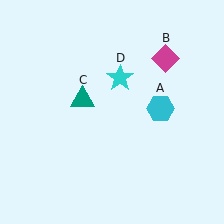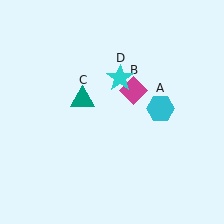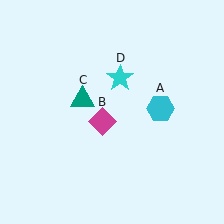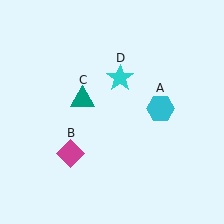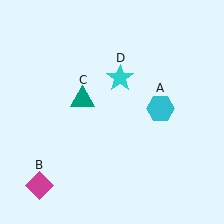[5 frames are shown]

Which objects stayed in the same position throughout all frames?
Cyan hexagon (object A) and teal triangle (object C) and cyan star (object D) remained stationary.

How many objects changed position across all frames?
1 object changed position: magenta diamond (object B).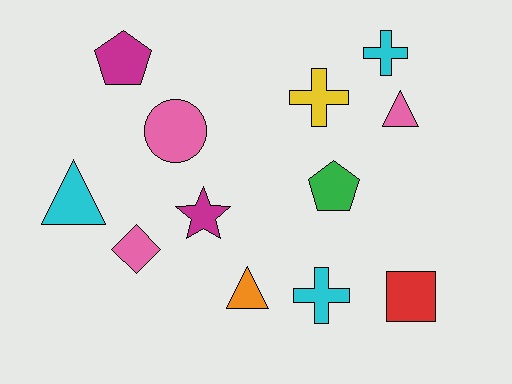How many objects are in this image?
There are 12 objects.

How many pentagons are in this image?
There are 2 pentagons.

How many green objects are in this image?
There is 1 green object.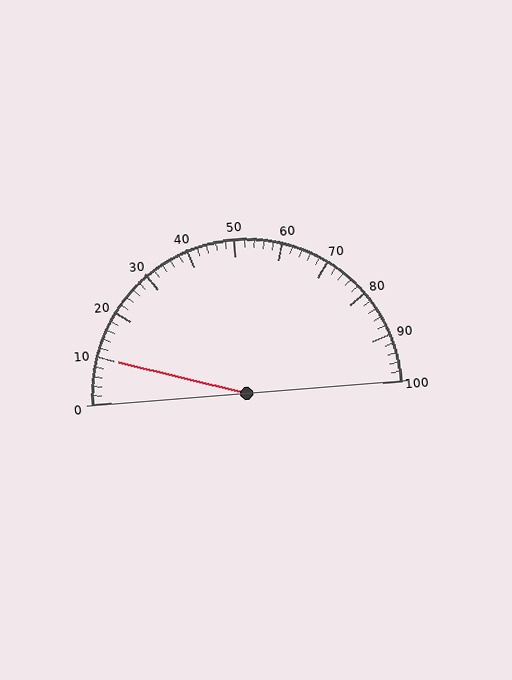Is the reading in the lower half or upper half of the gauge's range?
The reading is in the lower half of the range (0 to 100).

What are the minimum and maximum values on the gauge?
The gauge ranges from 0 to 100.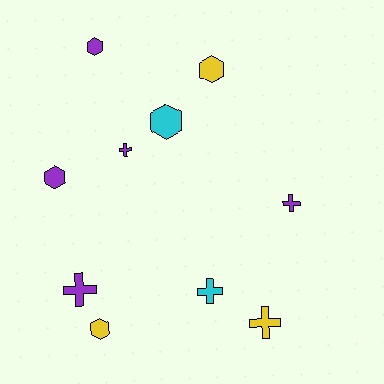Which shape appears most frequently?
Cross, with 5 objects.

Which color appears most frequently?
Purple, with 5 objects.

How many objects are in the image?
There are 10 objects.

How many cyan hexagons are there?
There is 1 cyan hexagon.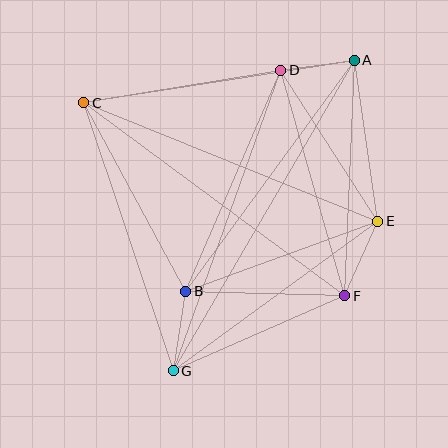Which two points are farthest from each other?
Points A and G are farthest from each other.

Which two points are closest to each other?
Points A and D are closest to each other.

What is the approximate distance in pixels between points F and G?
The distance between F and G is approximately 187 pixels.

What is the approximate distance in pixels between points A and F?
The distance between A and F is approximately 236 pixels.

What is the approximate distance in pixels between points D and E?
The distance between D and E is approximately 180 pixels.